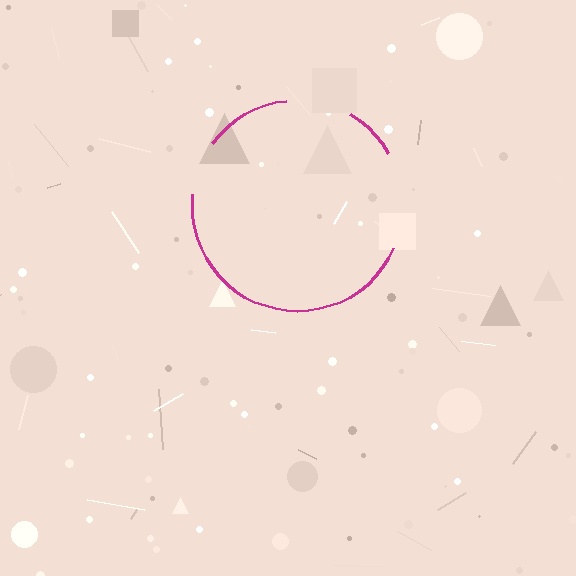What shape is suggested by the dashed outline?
The dashed outline suggests a circle.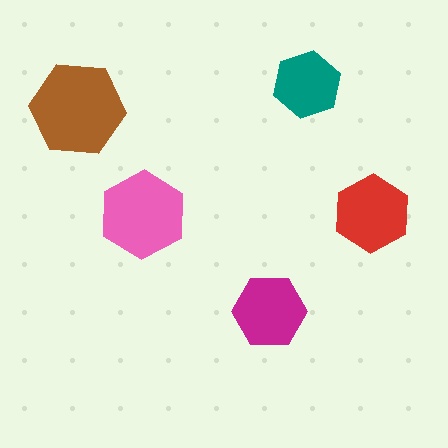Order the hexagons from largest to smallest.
the brown one, the pink one, the red one, the magenta one, the teal one.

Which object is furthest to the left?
The brown hexagon is leftmost.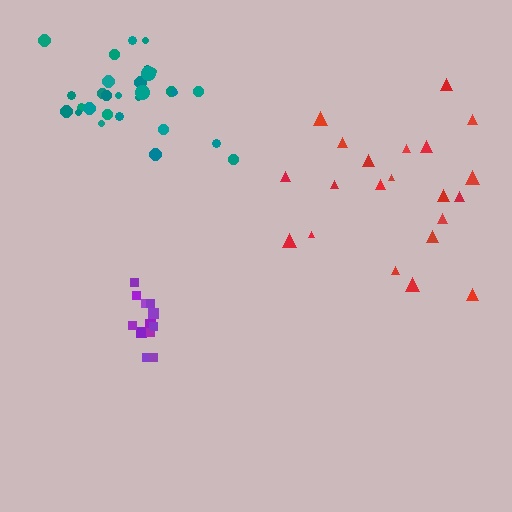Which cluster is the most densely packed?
Purple.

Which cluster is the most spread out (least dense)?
Red.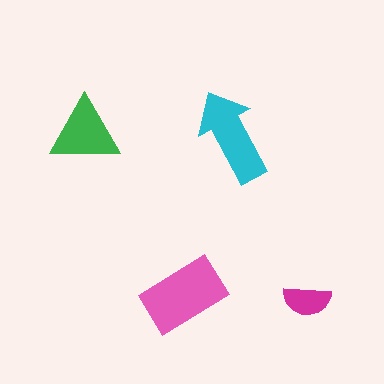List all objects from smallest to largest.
The magenta semicircle, the green triangle, the cyan arrow, the pink rectangle.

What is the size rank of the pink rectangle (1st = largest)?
1st.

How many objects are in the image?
There are 4 objects in the image.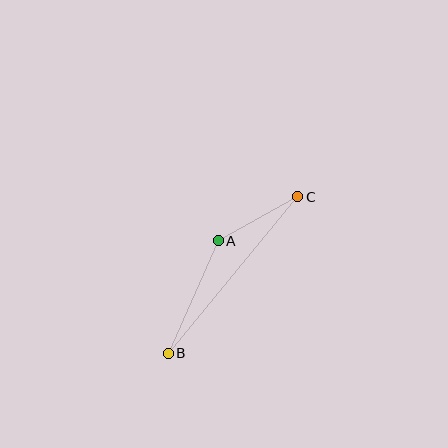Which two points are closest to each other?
Points A and C are closest to each other.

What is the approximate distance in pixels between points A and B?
The distance between A and B is approximately 123 pixels.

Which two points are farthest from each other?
Points B and C are farthest from each other.